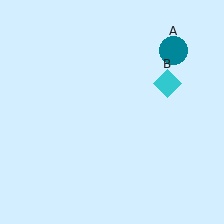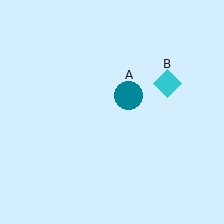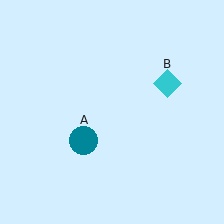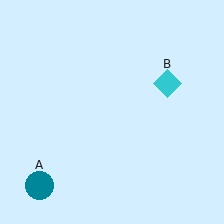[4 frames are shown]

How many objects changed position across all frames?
1 object changed position: teal circle (object A).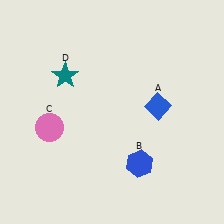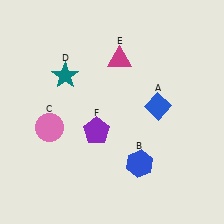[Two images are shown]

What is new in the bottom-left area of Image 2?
A purple pentagon (F) was added in the bottom-left area of Image 2.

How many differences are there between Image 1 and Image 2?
There are 2 differences between the two images.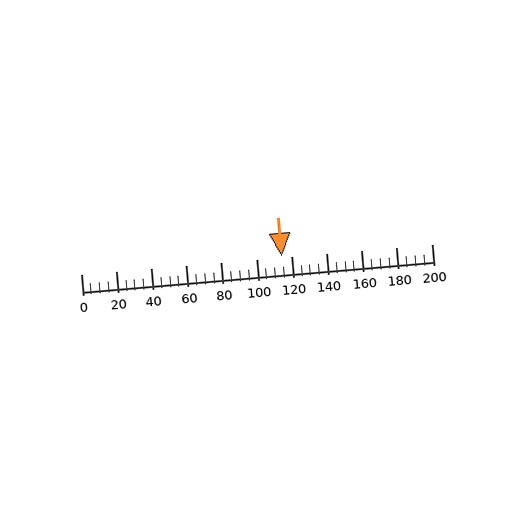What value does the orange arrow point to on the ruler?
The orange arrow points to approximately 115.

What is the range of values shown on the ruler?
The ruler shows values from 0 to 200.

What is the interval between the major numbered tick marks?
The major tick marks are spaced 20 units apart.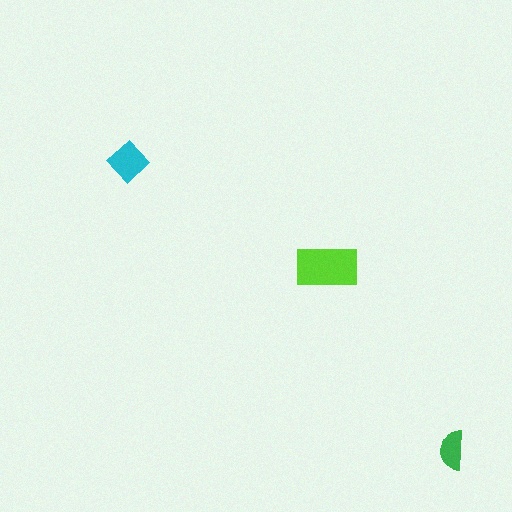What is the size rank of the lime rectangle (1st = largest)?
1st.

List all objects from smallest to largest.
The green semicircle, the cyan diamond, the lime rectangle.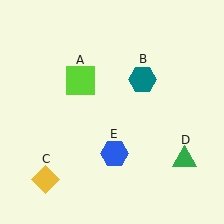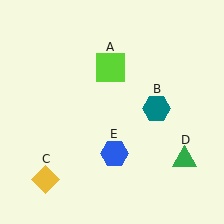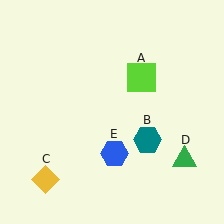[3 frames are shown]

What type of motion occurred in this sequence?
The lime square (object A), teal hexagon (object B) rotated clockwise around the center of the scene.